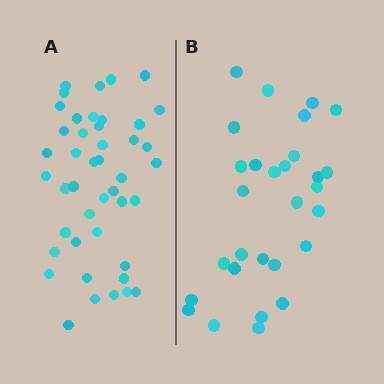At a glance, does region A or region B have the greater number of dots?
Region A (the left region) has more dots.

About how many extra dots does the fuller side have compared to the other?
Region A has approximately 15 more dots than region B.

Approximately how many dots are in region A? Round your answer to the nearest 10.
About 40 dots. (The exact count is 44, which rounds to 40.)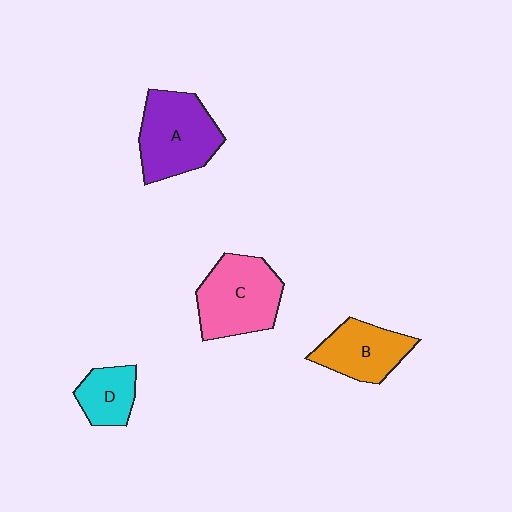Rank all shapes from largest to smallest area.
From largest to smallest: A (purple), C (pink), B (orange), D (cyan).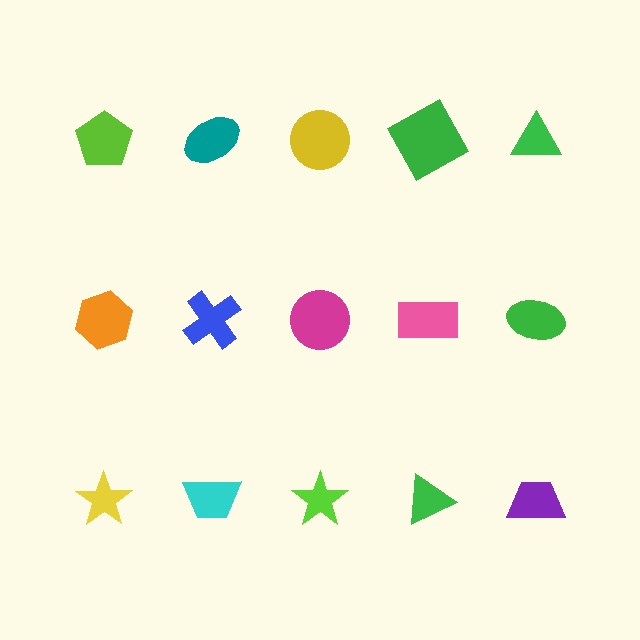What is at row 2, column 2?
A blue cross.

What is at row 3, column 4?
A green triangle.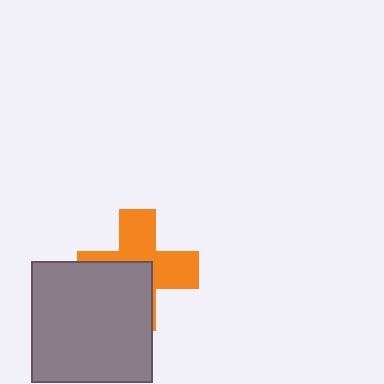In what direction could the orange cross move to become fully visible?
The orange cross could move toward the upper-right. That would shift it out from behind the gray square entirely.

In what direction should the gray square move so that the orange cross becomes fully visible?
The gray square should move toward the lower-left. That is the shortest direction to clear the overlap and leave the orange cross fully visible.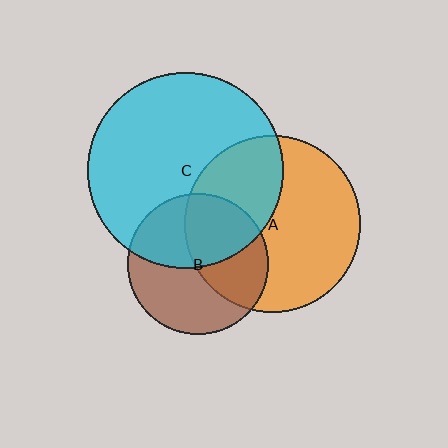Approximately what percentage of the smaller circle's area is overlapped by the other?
Approximately 40%.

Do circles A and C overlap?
Yes.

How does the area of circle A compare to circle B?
Approximately 1.6 times.